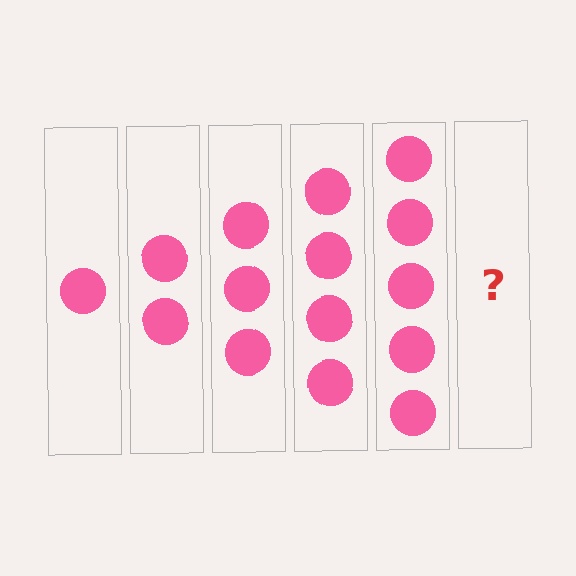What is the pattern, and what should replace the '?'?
The pattern is that each step adds one more circle. The '?' should be 6 circles.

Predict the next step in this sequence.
The next step is 6 circles.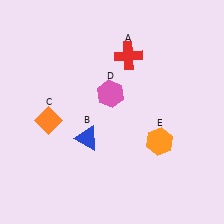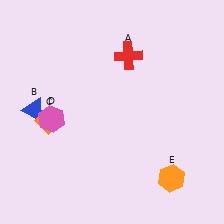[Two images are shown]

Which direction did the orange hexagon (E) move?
The orange hexagon (E) moved down.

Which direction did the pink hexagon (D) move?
The pink hexagon (D) moved left.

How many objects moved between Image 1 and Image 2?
3 objects moved between the two images.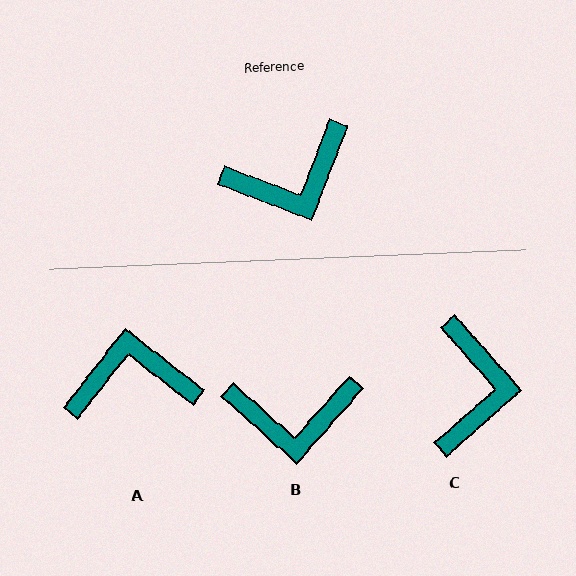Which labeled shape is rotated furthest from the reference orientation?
A, about 163 degrees away.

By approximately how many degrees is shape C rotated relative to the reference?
Approximately 63 degrees counter-clockwise.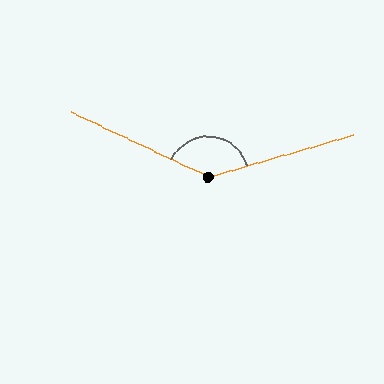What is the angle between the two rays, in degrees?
Approximately 139 degrees.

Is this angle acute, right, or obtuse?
It is obtuse.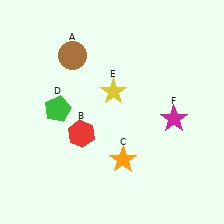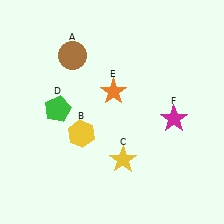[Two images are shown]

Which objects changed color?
B changed from red to yellow. C changed from orange to yellow. E changed from yellow to orange.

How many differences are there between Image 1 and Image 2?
There are 3 differences between the two images.